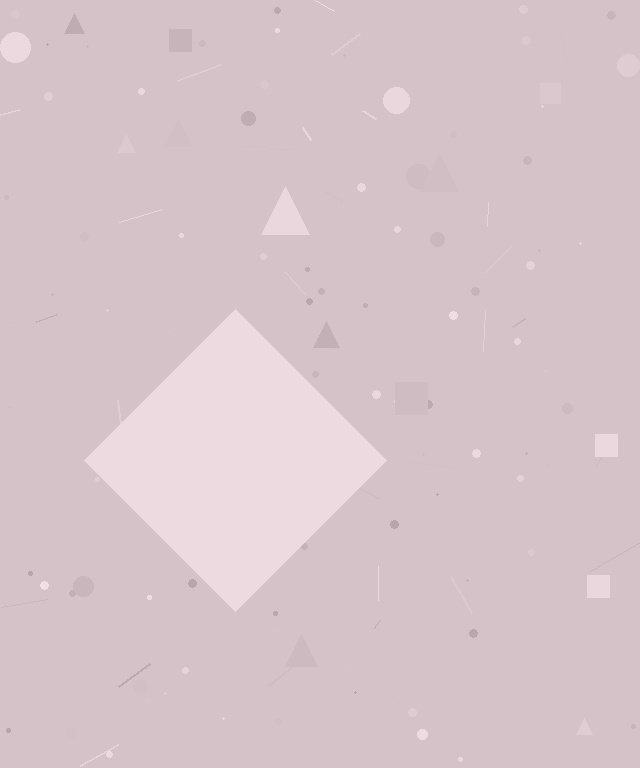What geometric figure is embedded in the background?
A diamond is embedded in the background.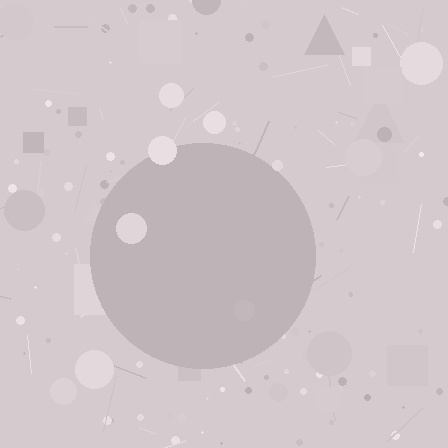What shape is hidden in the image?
A circle is hidden in the image.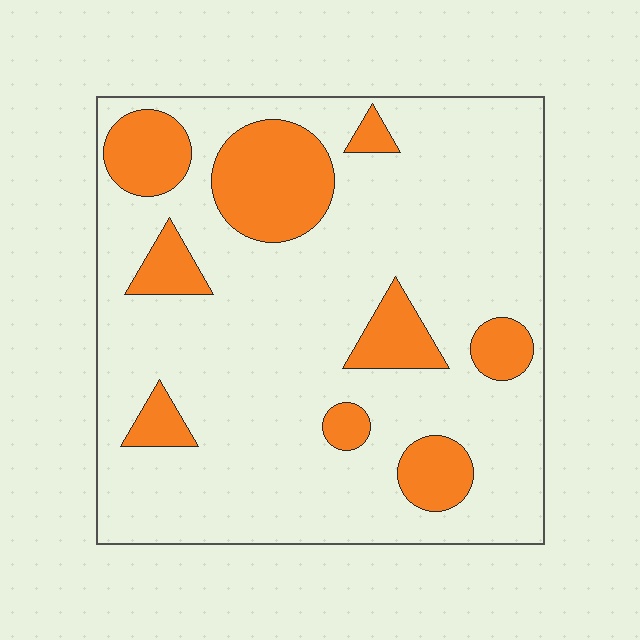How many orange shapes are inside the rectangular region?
9.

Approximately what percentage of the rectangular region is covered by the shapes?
Approximately 20%.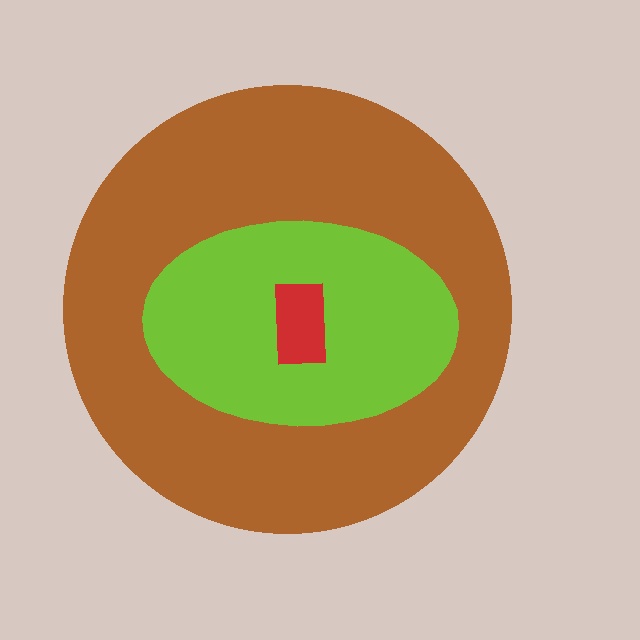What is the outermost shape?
The brown circle.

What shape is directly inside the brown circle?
The lime ellipse.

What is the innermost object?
The red rectangle.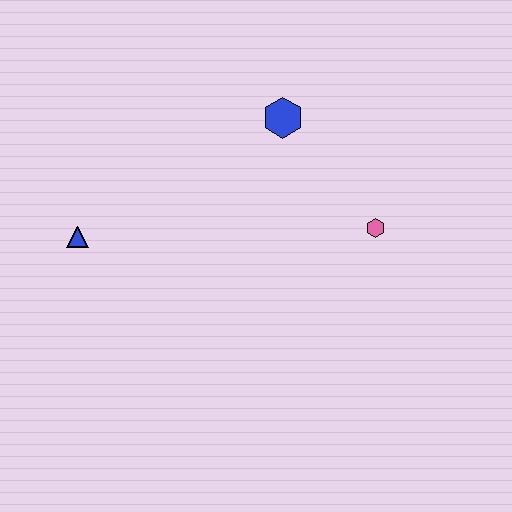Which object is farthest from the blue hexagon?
The blue triangle is farthest from the blue hexagon.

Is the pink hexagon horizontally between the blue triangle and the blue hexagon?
No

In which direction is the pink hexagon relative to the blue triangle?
The pink hexagon is to the right of the blue triangle.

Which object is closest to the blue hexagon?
The pink hexagon is closest to the blue hexagon.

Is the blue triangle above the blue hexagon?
No